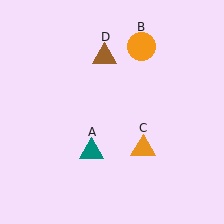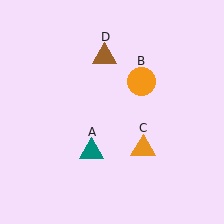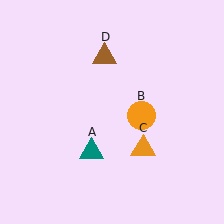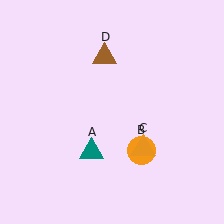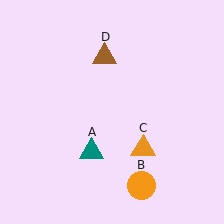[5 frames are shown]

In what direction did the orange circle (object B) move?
The orange circle (object B) moved down.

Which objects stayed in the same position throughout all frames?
Teal triangle (object A) and orange triangle (object C) and brown triangle (object D) remained stationary.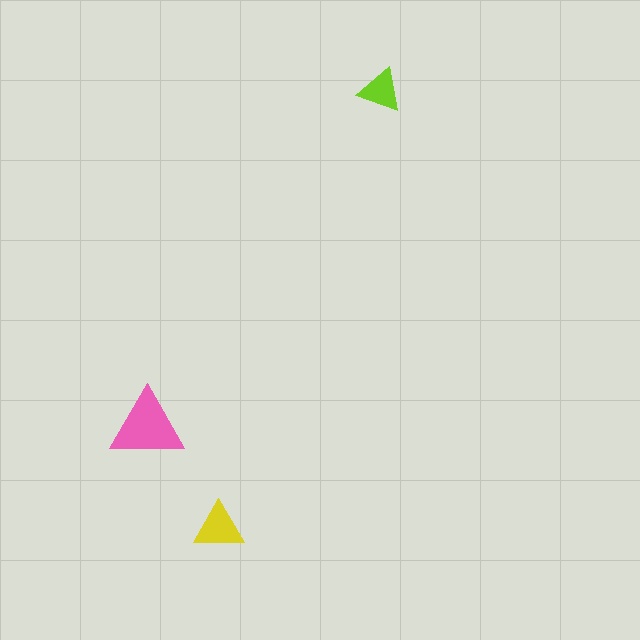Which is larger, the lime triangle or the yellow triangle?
The yellow one.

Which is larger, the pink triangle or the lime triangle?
The pink one.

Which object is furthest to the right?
The lime triangle is rightmost.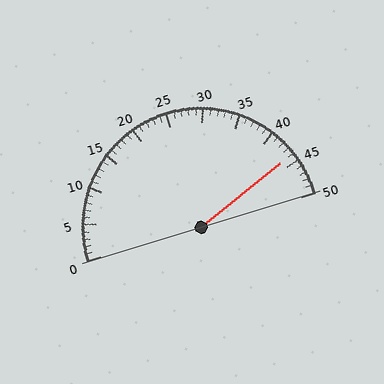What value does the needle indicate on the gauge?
The needle indicates approximately 44.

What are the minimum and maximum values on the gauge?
The gauge ranges from 0 to 50.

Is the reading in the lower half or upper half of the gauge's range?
The reading is in the upper half of the range (0 to 50).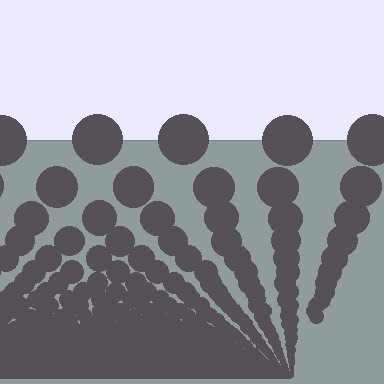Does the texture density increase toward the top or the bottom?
Density increases toward the bottom.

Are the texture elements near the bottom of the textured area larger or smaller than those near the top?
Smaller. The gradient is inverted — elements near the bottom are smaller and denser.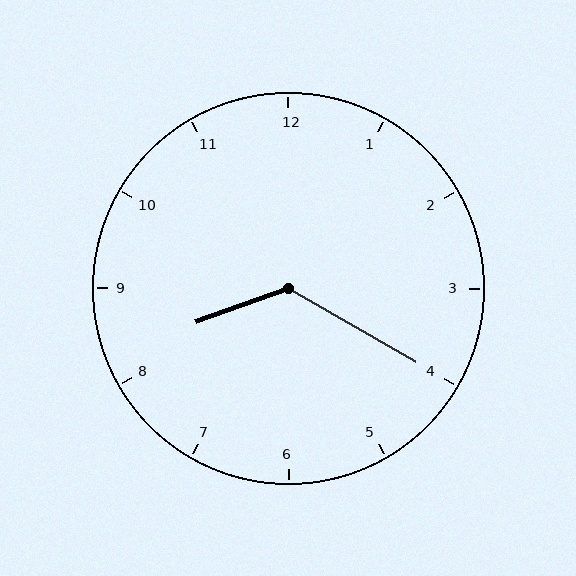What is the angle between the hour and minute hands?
Approximately 130 degrees.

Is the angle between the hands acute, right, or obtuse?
It is obtuse.